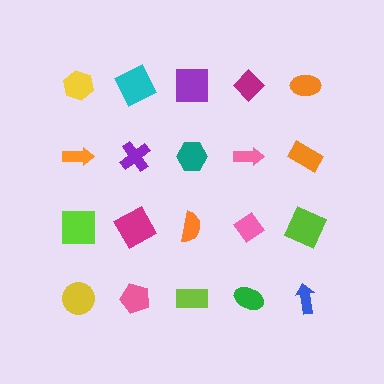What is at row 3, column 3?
An orange semicircle.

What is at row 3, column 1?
A lime square.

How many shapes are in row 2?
5 shapes.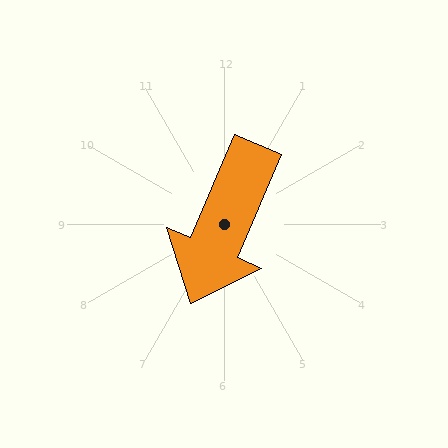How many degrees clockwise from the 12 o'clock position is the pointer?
Approximately 203 degrees.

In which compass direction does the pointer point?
Southwest.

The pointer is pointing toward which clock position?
Roughly 7 o'clock.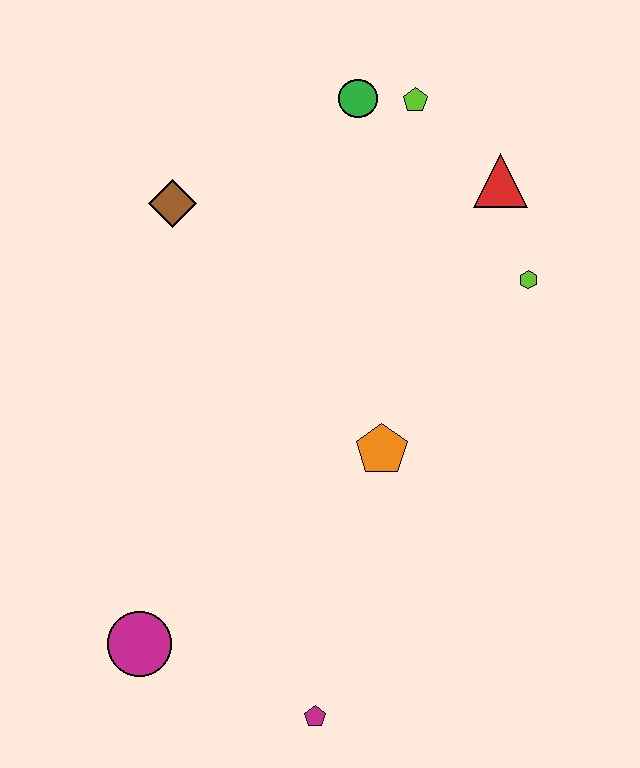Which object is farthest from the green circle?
The magenta pentagon is farthest from the green circle.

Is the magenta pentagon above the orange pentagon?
No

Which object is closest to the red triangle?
The lime hexagon is closest to the red triangle.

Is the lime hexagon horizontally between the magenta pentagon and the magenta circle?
No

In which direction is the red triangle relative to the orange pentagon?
The red triangle is above the orange pentagon.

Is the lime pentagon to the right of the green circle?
Yes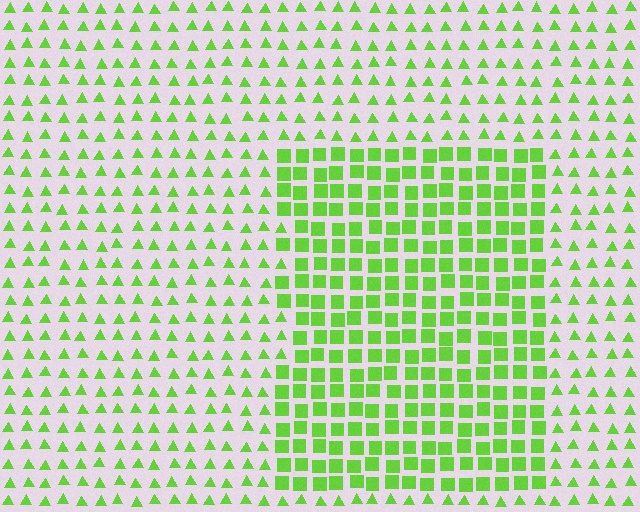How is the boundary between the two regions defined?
The boundary is defined by a change in element shape: squares inside vs. triangles outside. All elements share the same color and spacing.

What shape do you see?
I see a rectangle.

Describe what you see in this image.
The image is filled with small lime elements arranged in a uniform grid. A rectangle-shaped region contains squares, while the surrounding area contains triangles. The boundary is defined purely by the change in element shape.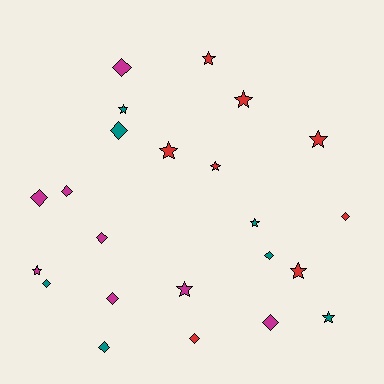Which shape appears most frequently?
Diamond, with 12 objects.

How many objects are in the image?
There are 23 objects.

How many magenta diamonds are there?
There are 6 magenta diamonds.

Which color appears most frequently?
Red, with 8 objects.